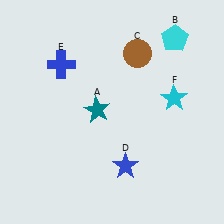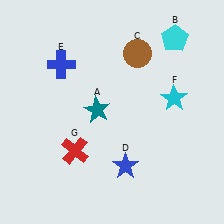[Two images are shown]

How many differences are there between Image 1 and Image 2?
There is 1 difference between the two images.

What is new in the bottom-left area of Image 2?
A red cross (G) was added in the bottom-left area of Image 2.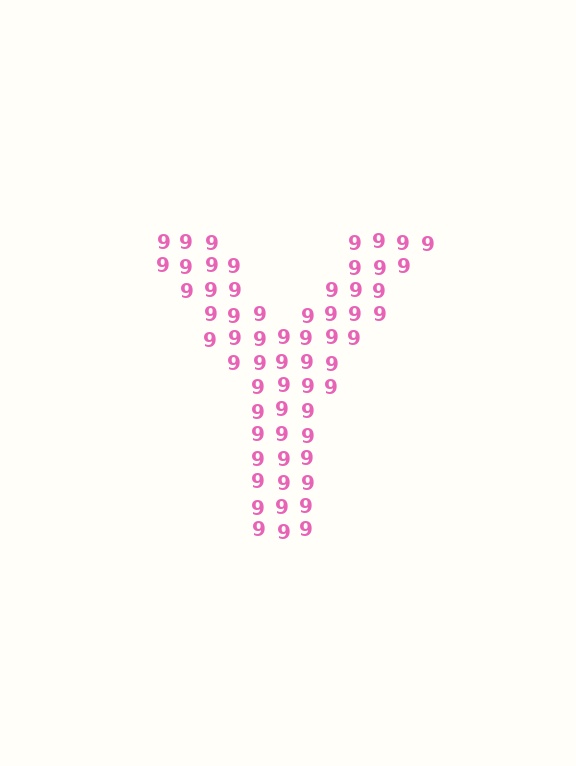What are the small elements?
The small elements are digit 9's.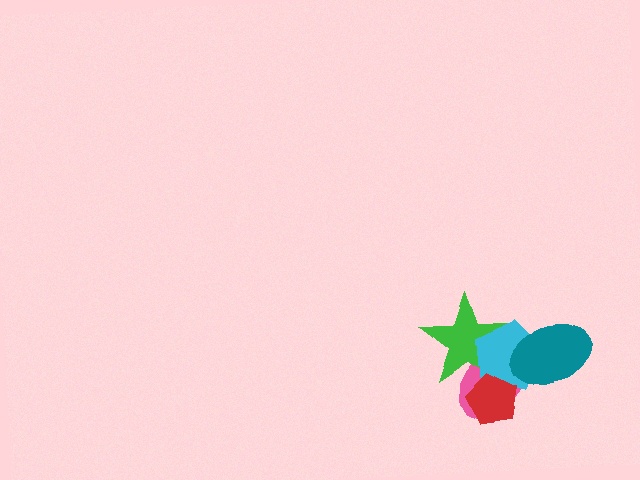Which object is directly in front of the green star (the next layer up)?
The cyan pentagon is directly in front of the green star.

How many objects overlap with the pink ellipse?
4 objects overlap with the pink ellipse.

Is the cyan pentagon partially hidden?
Yes, it is partially covered by another shape.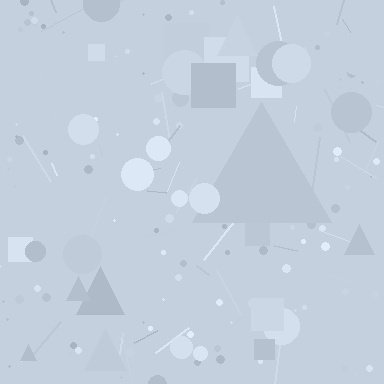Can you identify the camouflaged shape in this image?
The camouflaged shape is a triangle.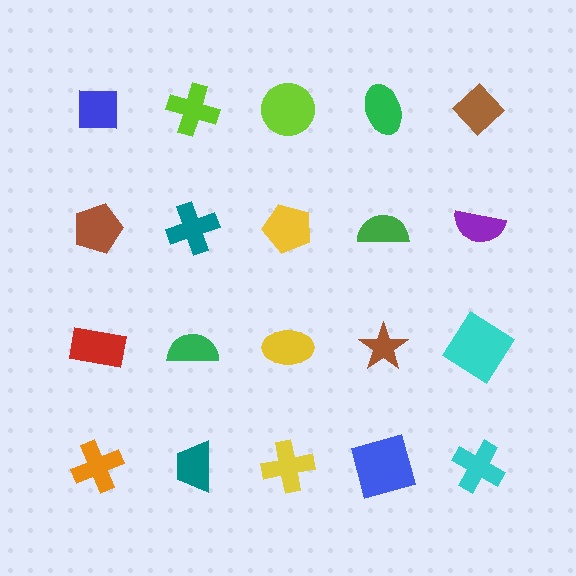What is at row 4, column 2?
A teal trapezoid.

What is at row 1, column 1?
A blue square.